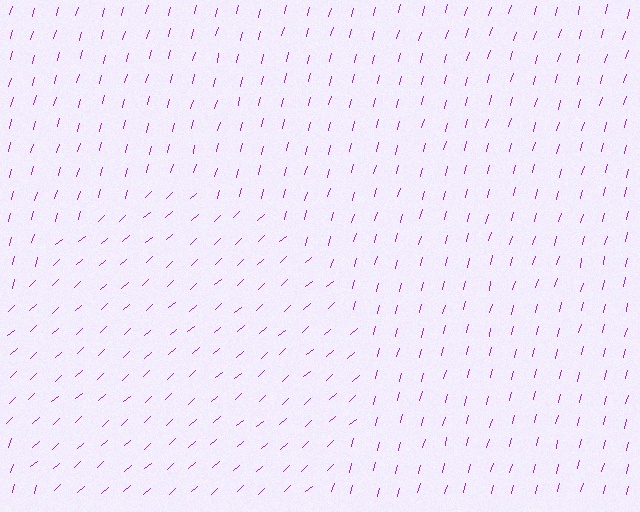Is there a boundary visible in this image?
Yes, there is a texture boundary formed by a change in line orientation.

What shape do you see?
I see a circle.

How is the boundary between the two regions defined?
The boundary is defined purely by a change in line orientation (approximately 33 degrees difference). All lines are the same color and thickness.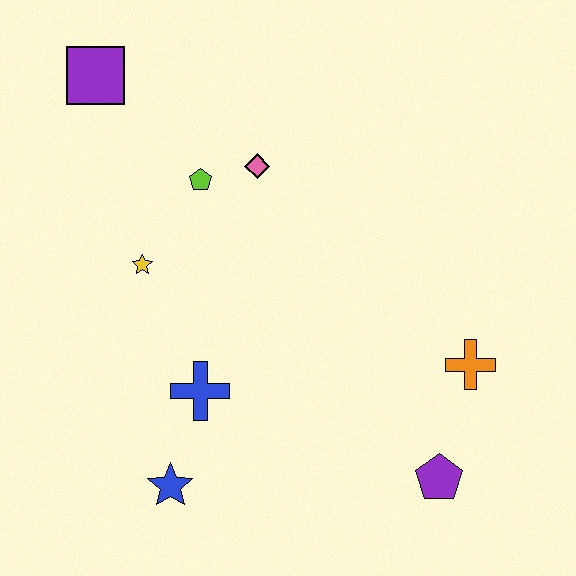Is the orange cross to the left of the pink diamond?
No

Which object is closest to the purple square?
The lime pentagon is closest to the purple square.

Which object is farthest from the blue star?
The purple square is farthest from the blue star.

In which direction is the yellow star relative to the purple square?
The yellow star is below the purple square.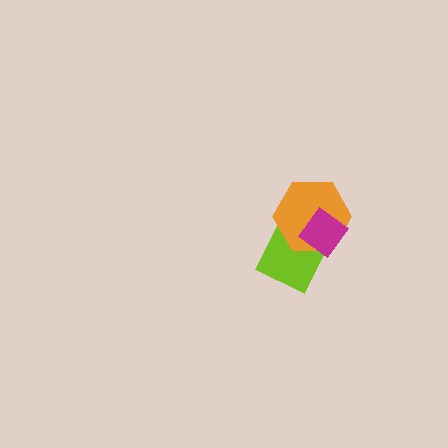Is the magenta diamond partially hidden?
No, no other shape covers it.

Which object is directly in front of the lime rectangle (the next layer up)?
The orange hexagon is directly in front of the lime rectangle.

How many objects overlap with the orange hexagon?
2 objects overlap with the orange hexagon.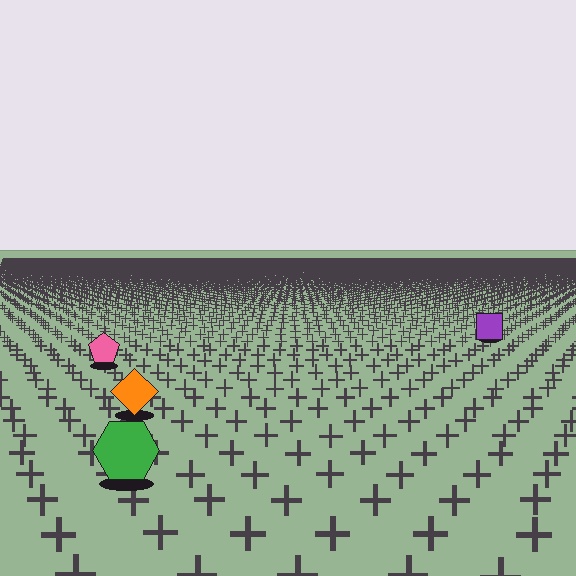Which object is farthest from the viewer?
The purple square is farthest from the viewer. It appears smaller and the ground texture around it is denser.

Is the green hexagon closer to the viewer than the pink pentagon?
Yes. The green hexagon is closer — you can tell from the texture gradient: the ground texture is coarser near it.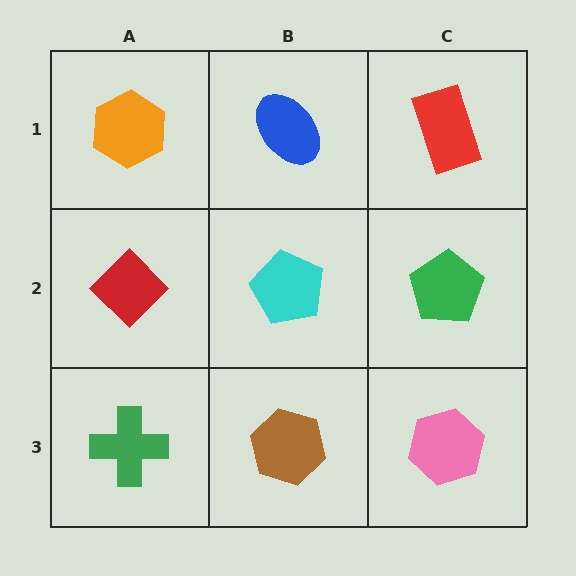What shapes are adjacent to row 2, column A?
An orange hexagon (row 1, column A), a green cross (row 3, column A), a cyan pentagon (row 2, column B).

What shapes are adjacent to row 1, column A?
A red diamond (row 2, column A), a blue ellipse (row 1, column B).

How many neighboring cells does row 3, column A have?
2.